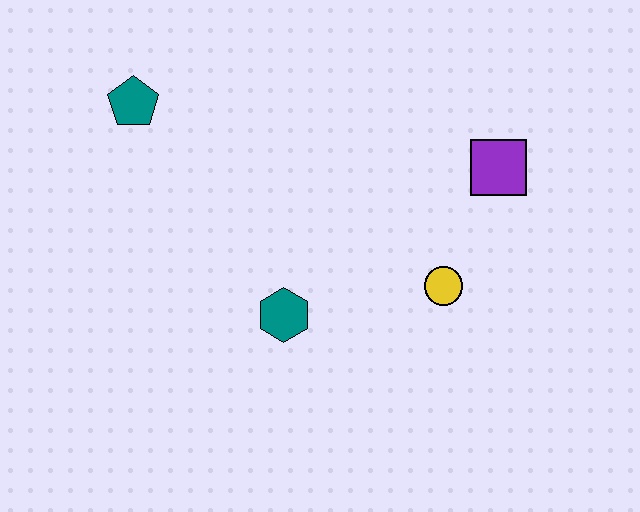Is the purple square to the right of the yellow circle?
Yes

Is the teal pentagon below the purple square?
No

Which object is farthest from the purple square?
The teal pentagon is farthest from the purple square.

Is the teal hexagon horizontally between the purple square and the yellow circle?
No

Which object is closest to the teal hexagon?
The yellow circle is closest to the teal hexagon.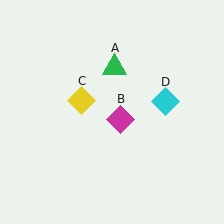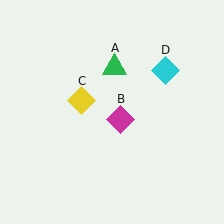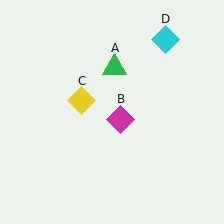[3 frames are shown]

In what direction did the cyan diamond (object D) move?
The cyan diamond (object D) moved up.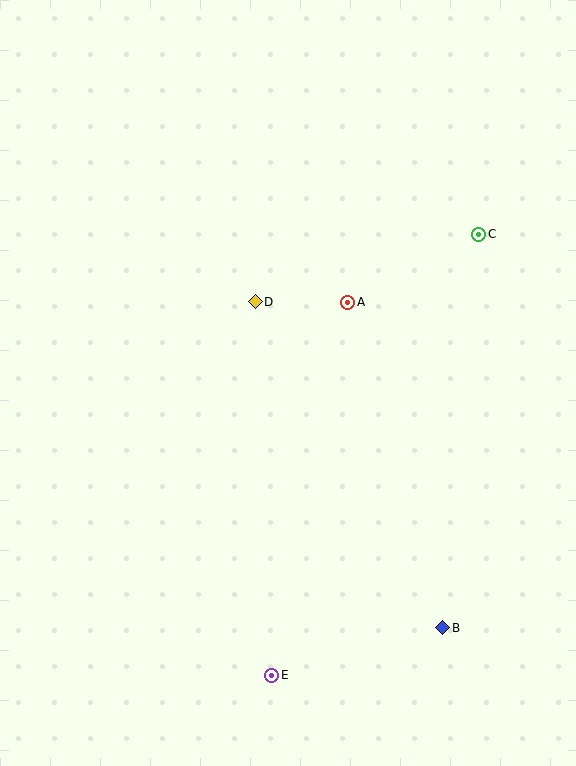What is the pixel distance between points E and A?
The distance between E and A is 380 pixels.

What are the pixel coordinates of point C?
Point C is at (479, 234).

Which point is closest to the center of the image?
Point D at (255, 302) is closest to the center.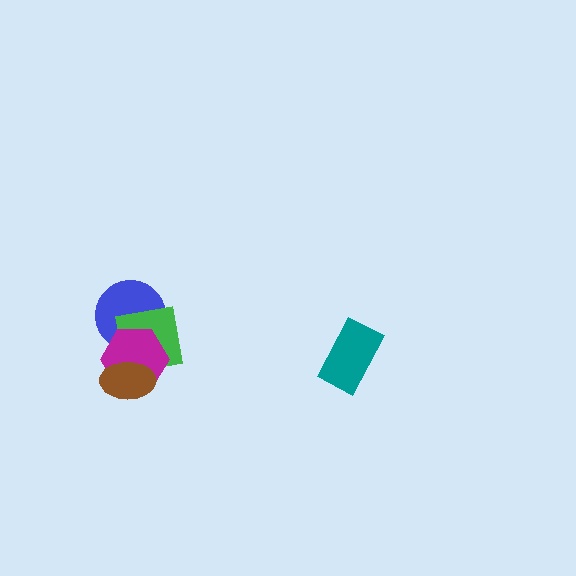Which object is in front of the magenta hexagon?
The brown ellipse is in front of the magenta hexagon.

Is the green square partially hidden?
Yes, it is partially covered by another shape.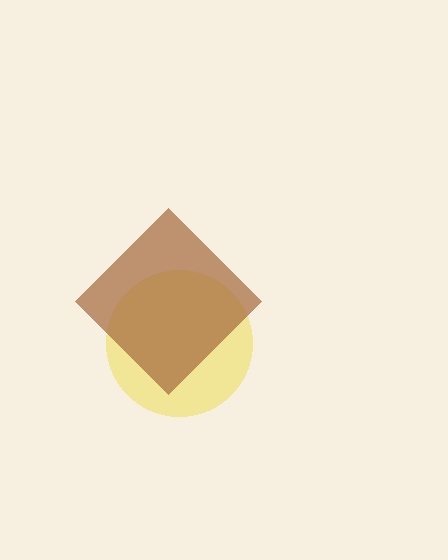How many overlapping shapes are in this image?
There are 2 overlapping shapes in the image.